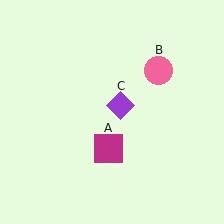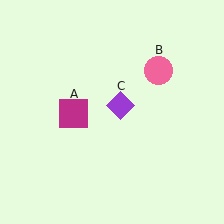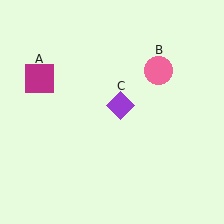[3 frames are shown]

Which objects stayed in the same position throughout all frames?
Pink circle (object B) and purple diamond (object C) remained stationary.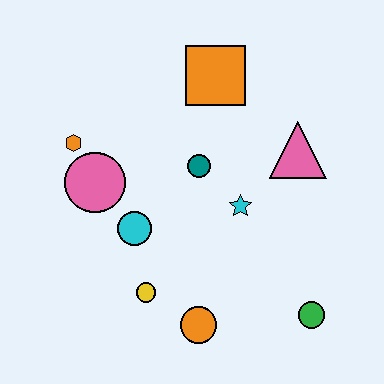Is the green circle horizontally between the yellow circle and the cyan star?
No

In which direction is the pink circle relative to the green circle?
The pink circle is to the left of the green circle.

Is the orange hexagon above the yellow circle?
Yes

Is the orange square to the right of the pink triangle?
No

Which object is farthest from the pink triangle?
The orange hexagon is farthest from the pink triangle.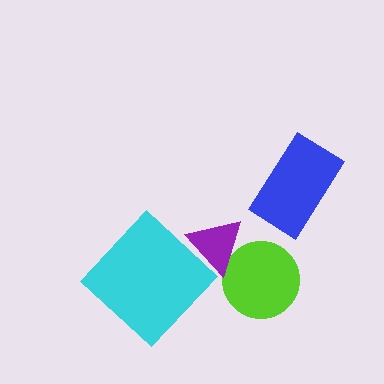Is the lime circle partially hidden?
Yes, it is partially covered by another shape.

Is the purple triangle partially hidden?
No, no other shape covers it.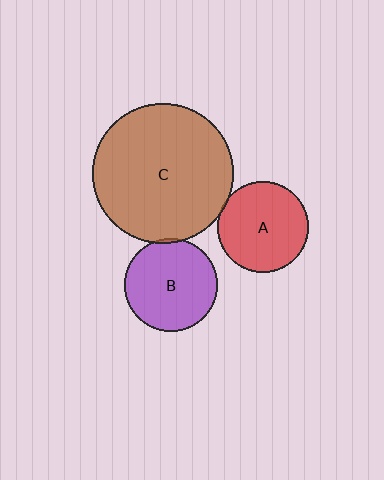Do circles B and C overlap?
Yes.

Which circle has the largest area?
Circle C (brown).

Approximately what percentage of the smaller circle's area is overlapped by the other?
Approximately 5%.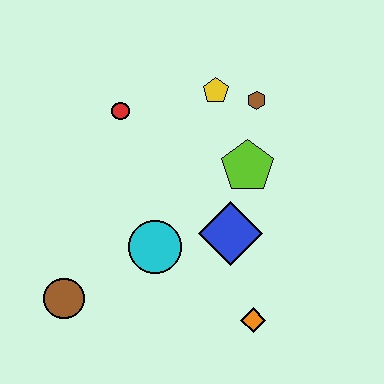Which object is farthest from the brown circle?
The brown hexagon is farthest from the brown circle.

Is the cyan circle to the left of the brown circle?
No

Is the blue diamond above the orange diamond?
Yes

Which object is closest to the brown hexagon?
The yellow pentagon is closest to the brown hexagon.